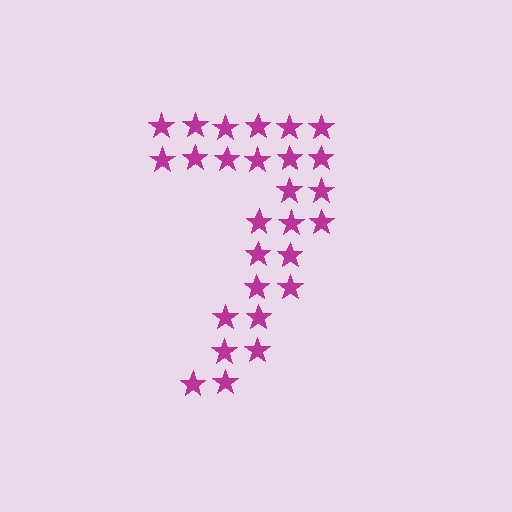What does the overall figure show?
The overall figure shows the digit 7.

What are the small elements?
The small elements are stars.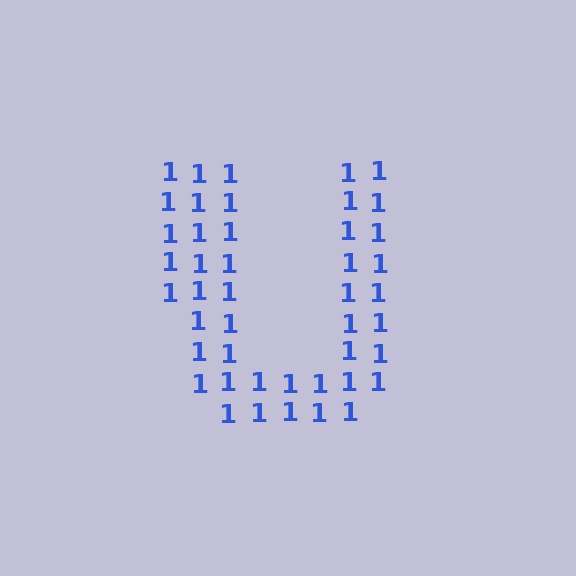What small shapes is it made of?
It is made of small digit 1's.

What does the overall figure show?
The overall figure shows the letter U.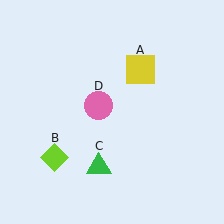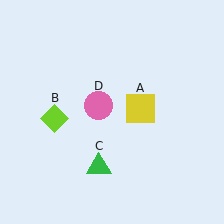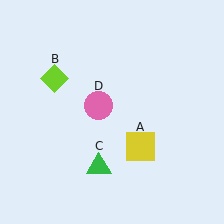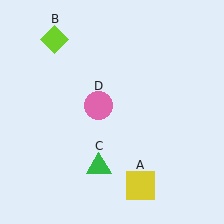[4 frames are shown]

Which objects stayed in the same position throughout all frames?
Green triangle (object C) and pink circle (object D) remained stationary.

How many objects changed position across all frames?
2 objects changed position: yellow square (object A), lime diamond (object B).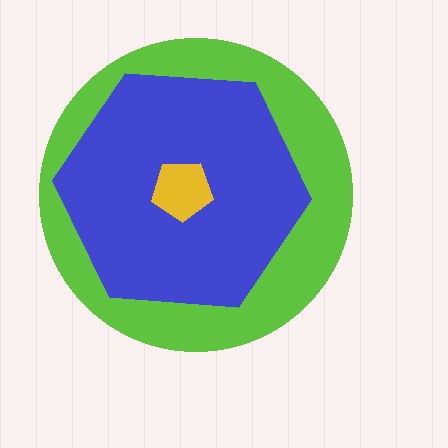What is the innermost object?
The yellow pentagon.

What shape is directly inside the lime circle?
The blue hexagon.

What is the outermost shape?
The lime circle.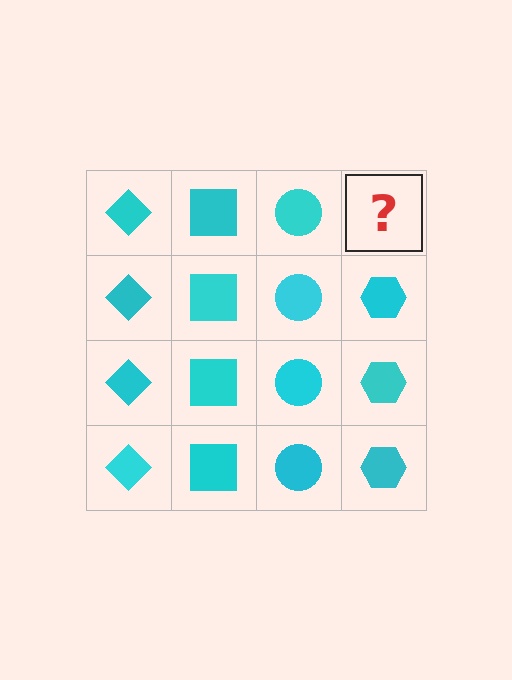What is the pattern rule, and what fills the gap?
The rule is that each column has a consistent shape. The gap should be filled with a cyan hexagon.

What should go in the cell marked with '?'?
The missing cell should contain a cyan hexagon.